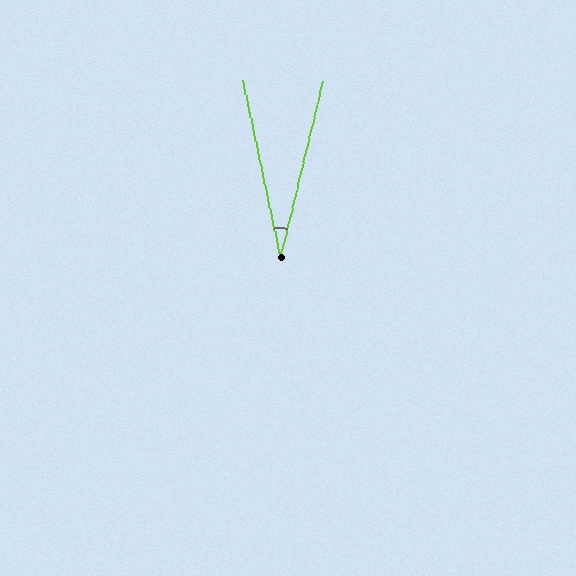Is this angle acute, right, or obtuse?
It is acute.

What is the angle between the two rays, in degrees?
Approximately 26 degrees.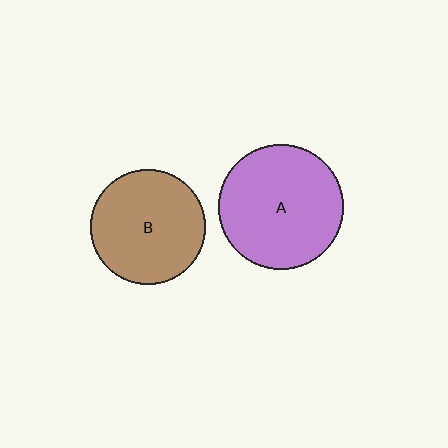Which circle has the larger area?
Circle A (purple).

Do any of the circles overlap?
No, none of the circles overlap.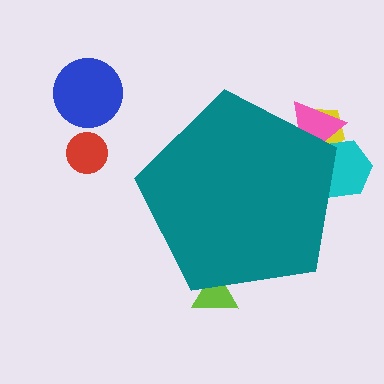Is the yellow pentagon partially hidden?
Yes, the yellow pentagon is partially hidden behind the teal pentagon.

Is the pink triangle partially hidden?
Yes, the pink triangle is partially hidden behind the teal pentagon.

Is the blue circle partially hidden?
No, the blue circle is fully visible.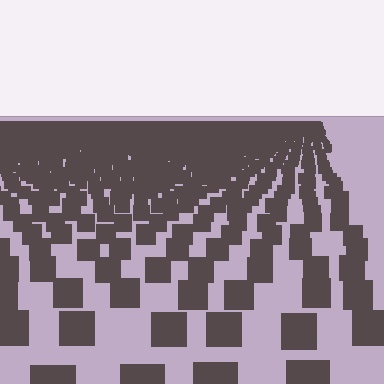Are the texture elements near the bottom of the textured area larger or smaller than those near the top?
Larger. Near the bottom, elements are closer to the viewer and appear at a bigger on-screen size.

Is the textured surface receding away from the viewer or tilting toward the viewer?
The surface is receding away from the viewer. Texture elements get smaller and denser toward the top.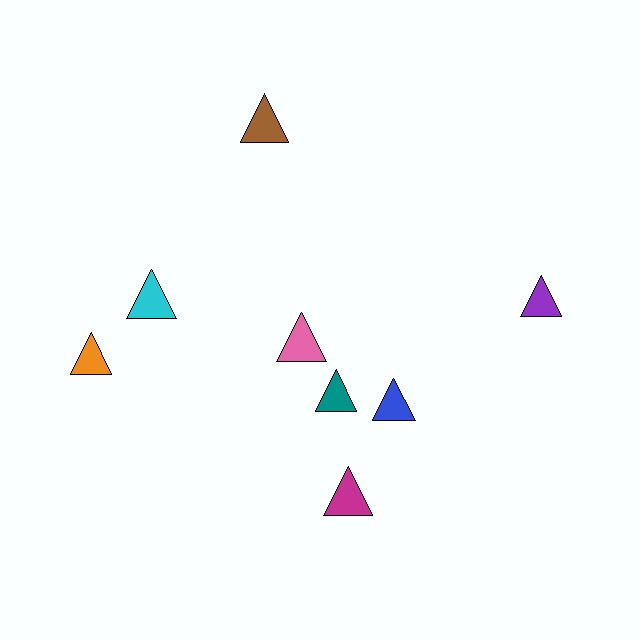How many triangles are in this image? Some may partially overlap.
There are 8 triangles.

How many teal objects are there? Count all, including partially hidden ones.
There is 1 teal object.